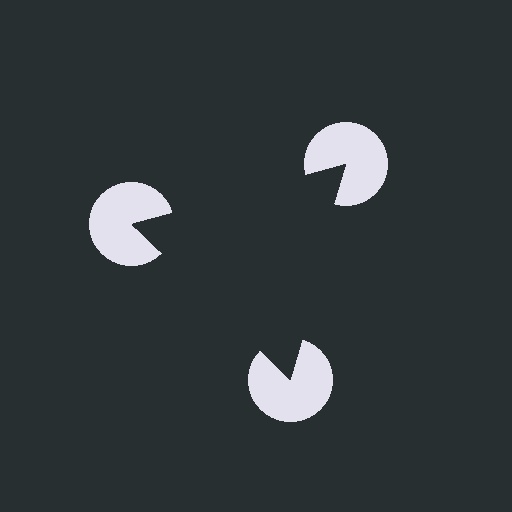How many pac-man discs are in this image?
There are 3 — one at each vertex of the illusory triangle.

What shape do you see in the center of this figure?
An illusory triangle — its edges are inferred from the aligned wedge cuts in the pac-man discs, not physically drawn.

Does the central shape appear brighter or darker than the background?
It typically appears slightly darker than the background, even though no actual brightness change is drawn.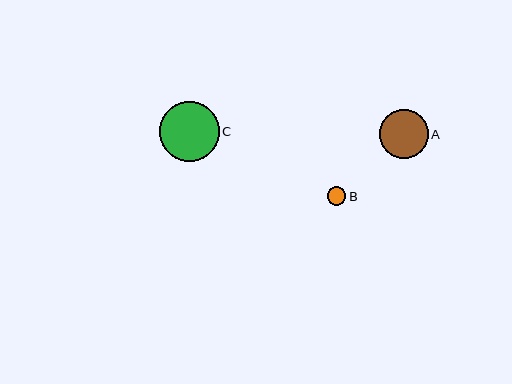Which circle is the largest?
Circle C is the largest with a size of approximately 60 pixels.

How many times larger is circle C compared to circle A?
Circle C is approximately 1.2 times the size of circle A.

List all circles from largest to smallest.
From largest to smallest: C, A, B.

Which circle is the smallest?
Circle B is the smallest with a size of approximately 18 pixels.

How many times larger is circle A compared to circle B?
Circle A is approximately 2.7 times the size of circle B.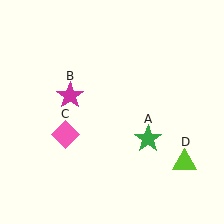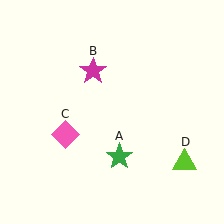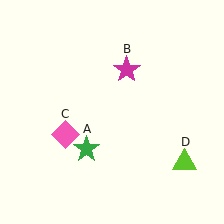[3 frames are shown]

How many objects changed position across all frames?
2 objects changed position: green star (object A), magenta star (object B).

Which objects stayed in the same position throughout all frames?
Pink diamond (object C) and lime triangle (object D) remained stationary.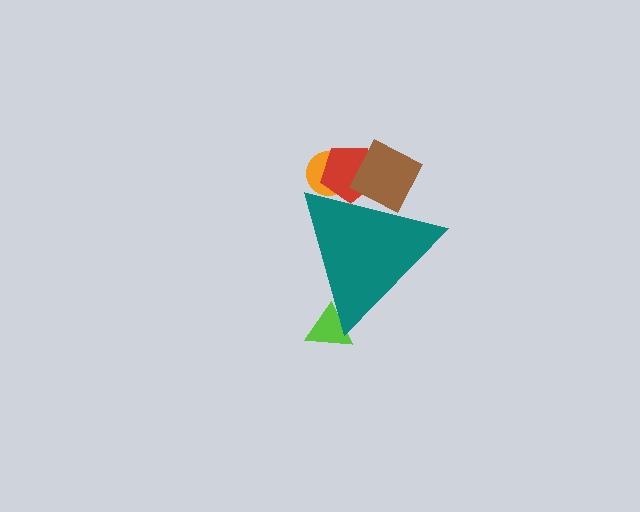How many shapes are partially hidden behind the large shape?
4 shapes are partially hidden.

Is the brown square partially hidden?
Yes, the brown square is partially hidden behind the teal triangle.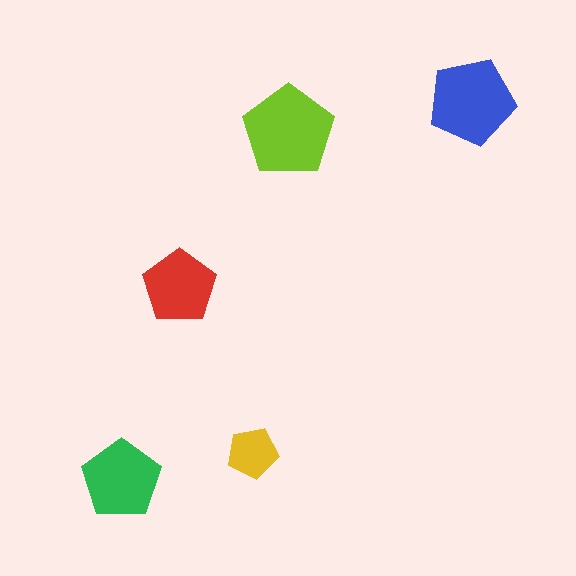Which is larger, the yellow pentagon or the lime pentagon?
The lime one.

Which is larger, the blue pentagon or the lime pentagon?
The lime one.